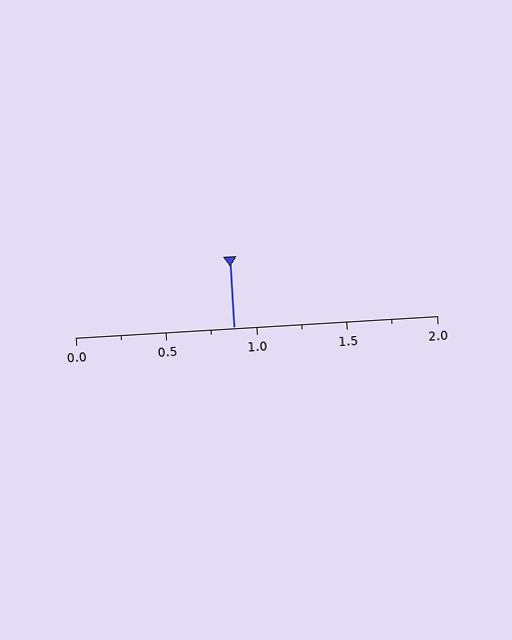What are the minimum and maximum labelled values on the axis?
The axis runs from 0.0 to 2.0.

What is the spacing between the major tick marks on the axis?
The major ticks are spaced 0.5 apart.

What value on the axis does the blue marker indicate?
The marker indicates approximately 0.88.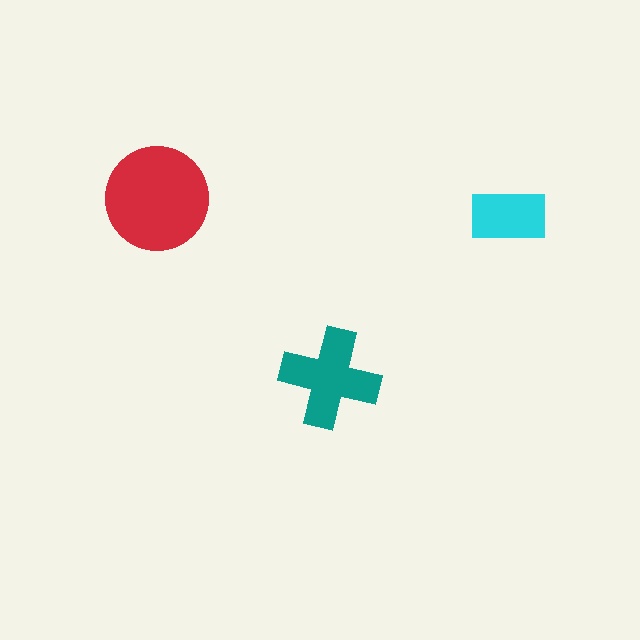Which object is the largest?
The red circle.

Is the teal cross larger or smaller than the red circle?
Smaller.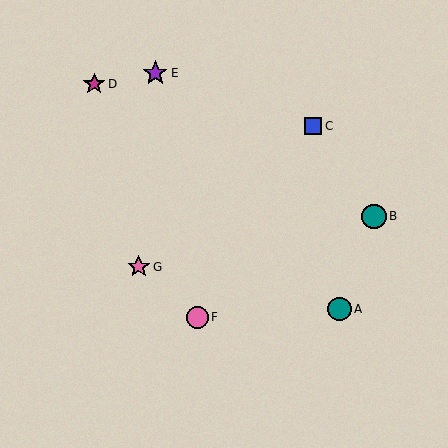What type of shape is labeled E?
Shape E is a purple star.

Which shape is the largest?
The purple star (labeled E) is the largest.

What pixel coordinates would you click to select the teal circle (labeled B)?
Click at (374, 216) to select the teal circle B.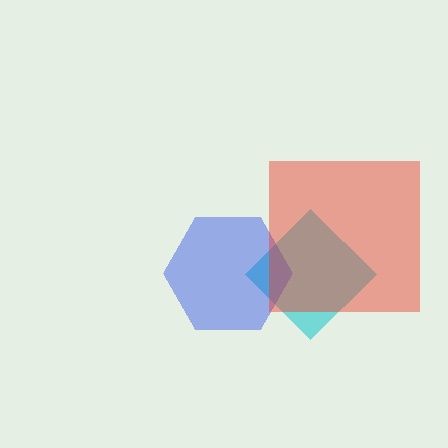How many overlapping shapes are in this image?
There are 3 overlapping shapes in the image.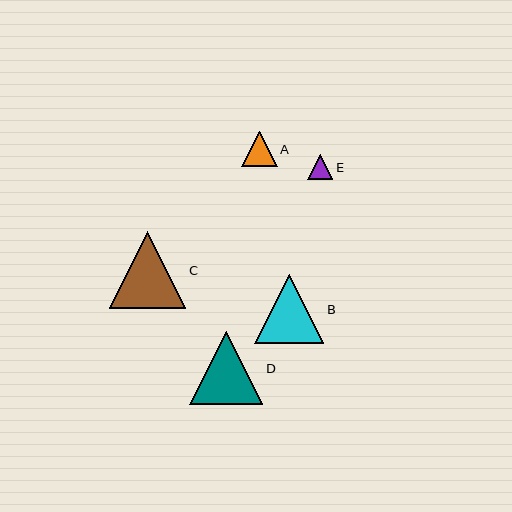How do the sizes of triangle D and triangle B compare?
Triangle D and triangle B are approximately the same size.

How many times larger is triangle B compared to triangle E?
Triangle B is approximately 2.7 times the size of triangle E.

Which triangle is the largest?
Triangle C is the largest with a size of approximately 76 pixels.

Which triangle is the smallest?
Triangle E is the smallest with a size of approximately 25 pixels.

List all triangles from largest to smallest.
From largest to smallest: C, D, B, A, E.